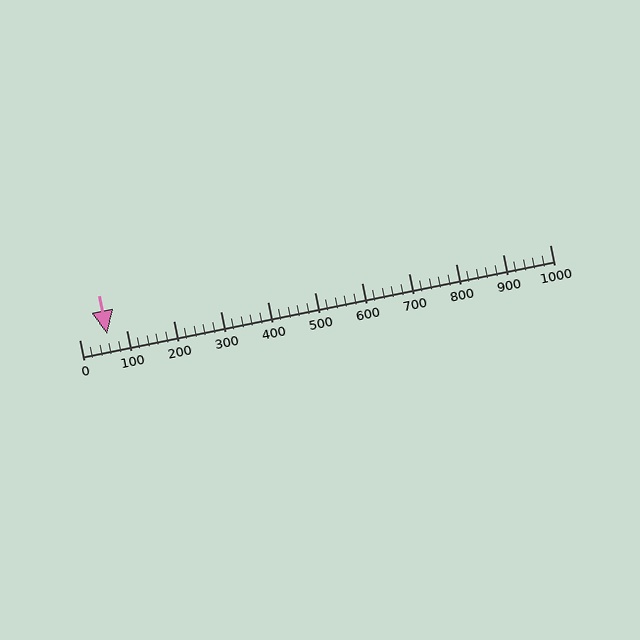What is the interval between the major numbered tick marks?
The major tick marks are spaced 100 units apart.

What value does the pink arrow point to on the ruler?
The pink arrow points to approximately 60.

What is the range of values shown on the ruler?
The ruler shows values from 0 to 1000.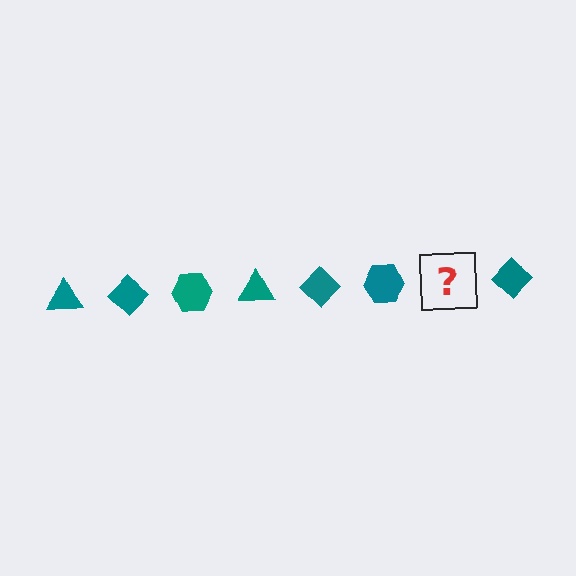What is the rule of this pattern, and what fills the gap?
The rule is that the pattern cycles through triangle, diamond, hexagon shapes in teal. The gap should be filled with a teal triangle.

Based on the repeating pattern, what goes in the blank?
The blank should be a teal triangle.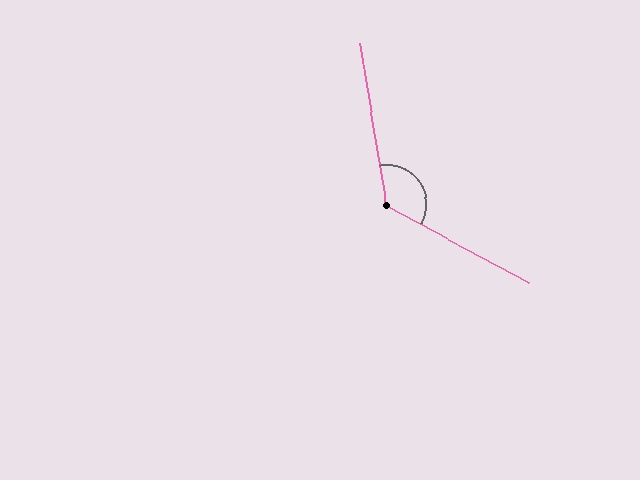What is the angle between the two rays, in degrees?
Approximately 128 degrees.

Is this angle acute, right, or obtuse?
It is obtuse.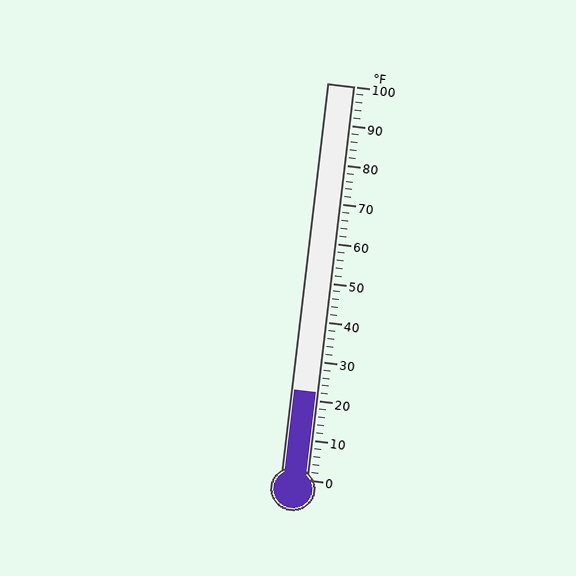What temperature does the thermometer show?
The thermometer shows approximately 22°F.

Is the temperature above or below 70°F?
The temperature is below 70°F.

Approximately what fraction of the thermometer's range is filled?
The thermometer is filled to approximately 20% of its range.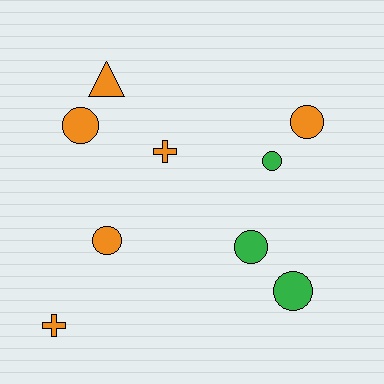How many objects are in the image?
There are 9 objects.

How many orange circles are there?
There are 3 orange circles.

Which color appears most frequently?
Orange, with 6 objects.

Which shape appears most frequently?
Circle, with 6 objects.